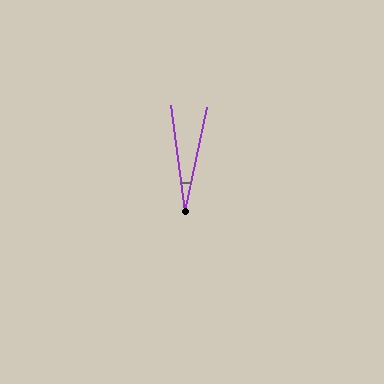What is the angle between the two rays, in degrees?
Approximately 20 degrees.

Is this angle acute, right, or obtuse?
It is acute.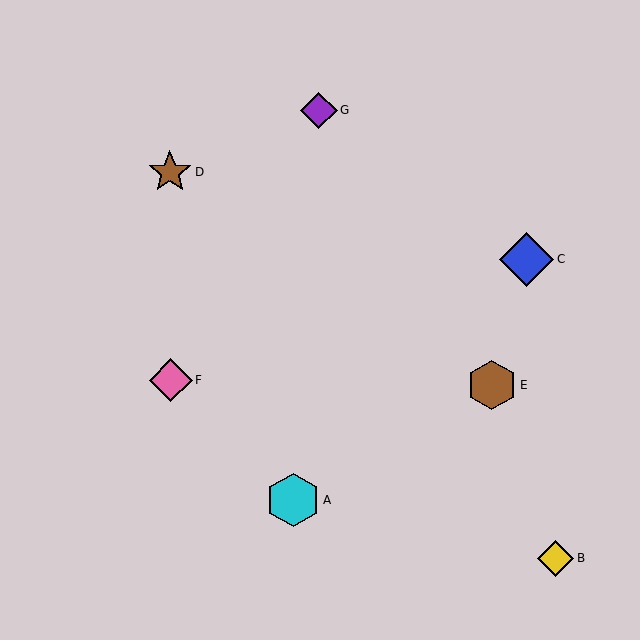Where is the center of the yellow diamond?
The center of the yellow diamond is at (555, 558).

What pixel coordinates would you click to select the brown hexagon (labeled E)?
Click at (492, 385) to select the brown hexagon E.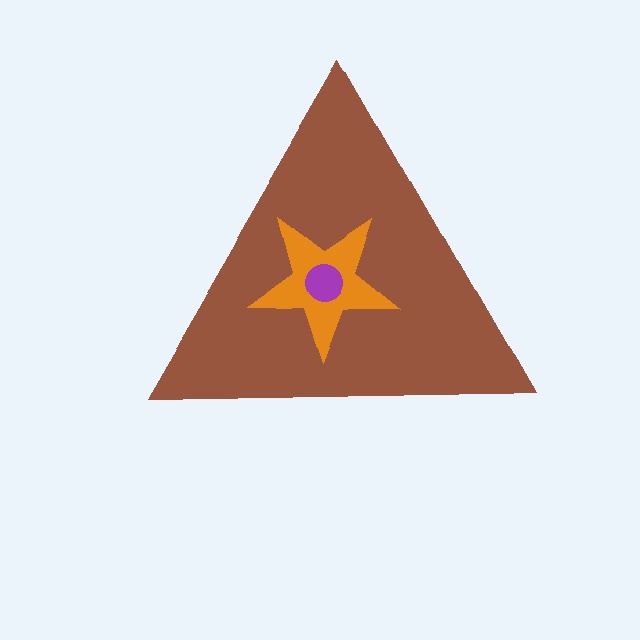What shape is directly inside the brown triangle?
The orange star.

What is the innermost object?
The purple circle.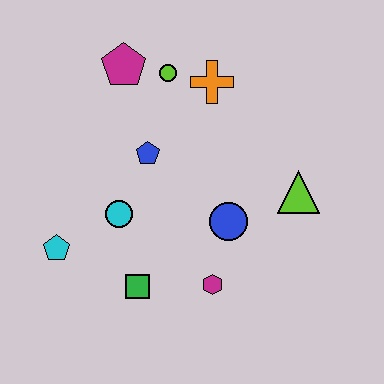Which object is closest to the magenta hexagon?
The blue circle is closest to the magenta hexagon.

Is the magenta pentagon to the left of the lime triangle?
Yes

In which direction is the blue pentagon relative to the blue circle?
The blue pentagon is to the left of the blue circle.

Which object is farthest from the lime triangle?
The cyan pentagon is farthest from the lime triangle.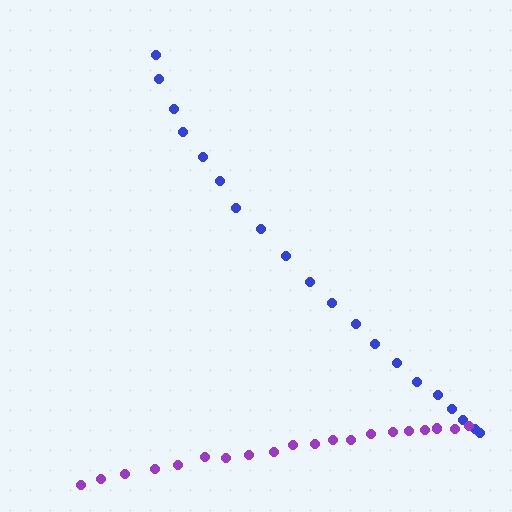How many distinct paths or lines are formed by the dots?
There are 2 distinct paths.